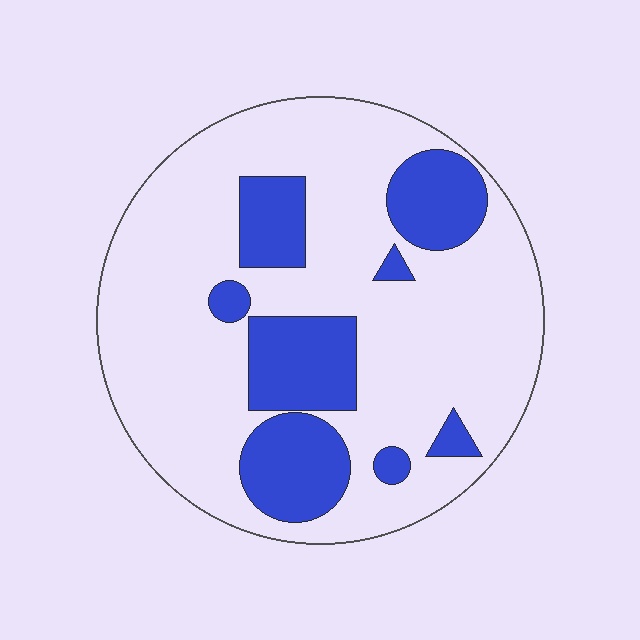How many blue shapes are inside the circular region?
8.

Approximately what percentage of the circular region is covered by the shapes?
Approximately 25%.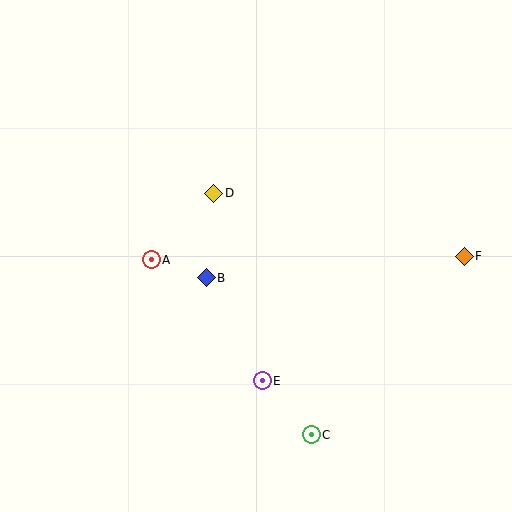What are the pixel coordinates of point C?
Point C is at (311, 435).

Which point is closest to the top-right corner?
Point F is closest to the top-right corner.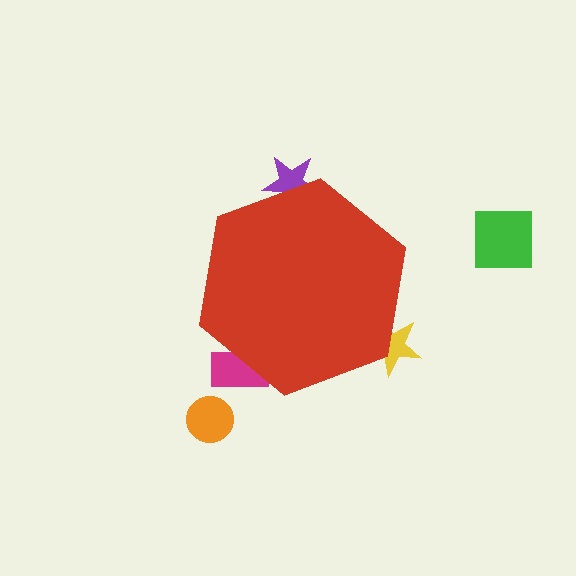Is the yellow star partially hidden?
Yes, the yellow star is partially hidden behind the red hexagon.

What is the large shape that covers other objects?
A red hexagon.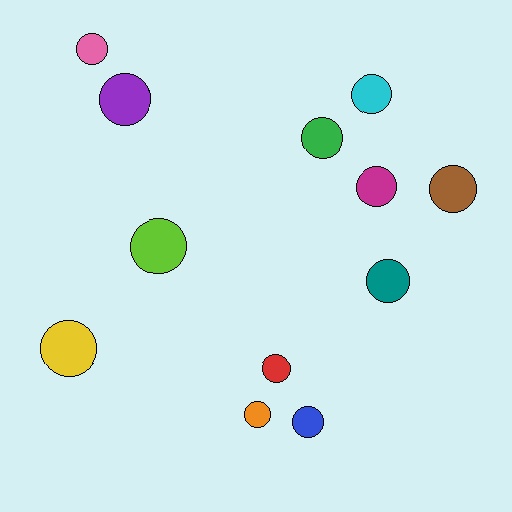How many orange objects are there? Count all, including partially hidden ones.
There is 1 orange object.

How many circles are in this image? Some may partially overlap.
There are 12 circles.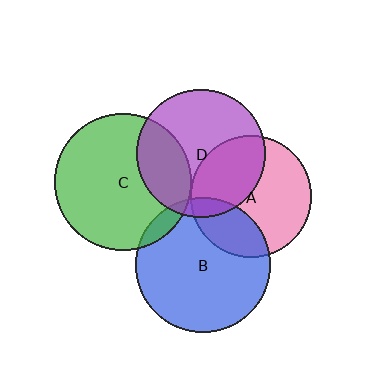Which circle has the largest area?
Circle C (green).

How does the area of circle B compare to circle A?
Approximately 1.2 times.